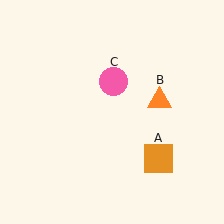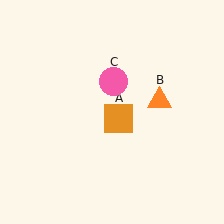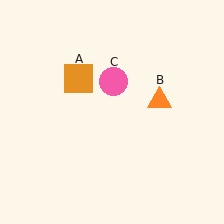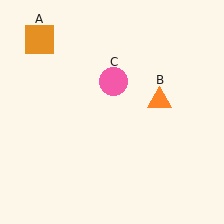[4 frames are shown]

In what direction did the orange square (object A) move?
The orange square (object A) moved up and to the left.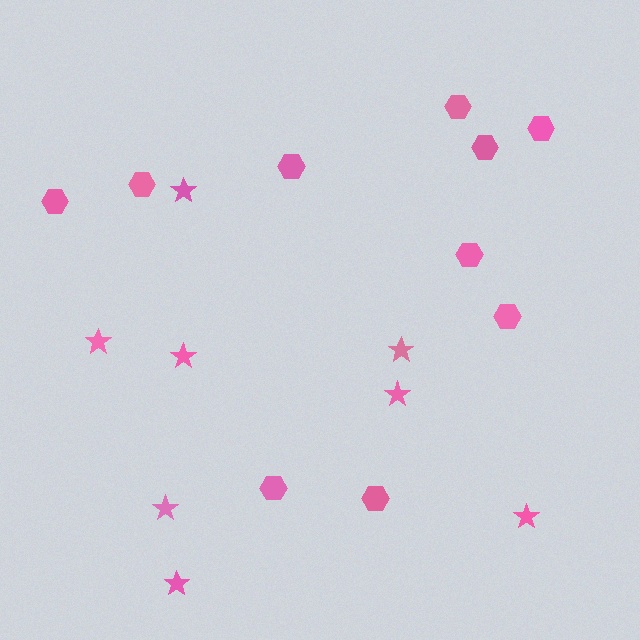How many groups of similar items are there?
There are 2 groups: one group of hexagons (10) and one group of stars (8).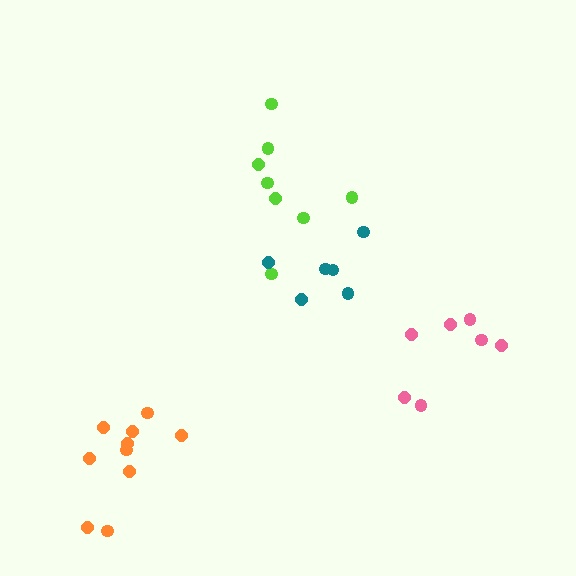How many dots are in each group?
Group 1: 7 dots, Group 2: 10 dots, Group 3: 8 dots, Group 4: 6 dots (31 total).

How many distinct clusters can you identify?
There are 4 distinct clusters.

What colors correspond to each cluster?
The clusters are colored: pink, orange, lime, teal.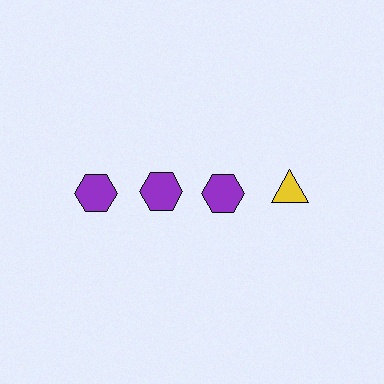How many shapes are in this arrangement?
There are 4 shapes arranged in a grid pattern.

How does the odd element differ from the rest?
It differs in both color (yellow instead of purple) and shape (triangle instead of hexagon).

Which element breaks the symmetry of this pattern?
The yellow triangle in the top row, second from right column breaks the symmetry. All other shapes are purple hexagons.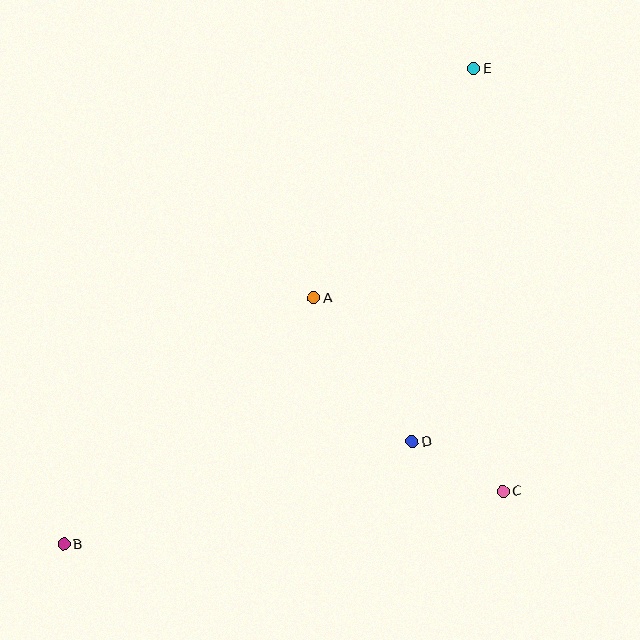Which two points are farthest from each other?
Points B and E are farthest from each other.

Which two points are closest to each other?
Points C and D are closest to each other.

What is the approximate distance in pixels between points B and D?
The distance between B and D is approximately 363 pixels.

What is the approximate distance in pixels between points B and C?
The distance between B and C is approximately 442 pixels.